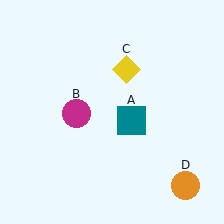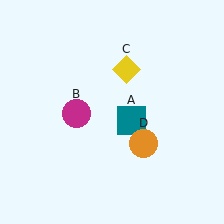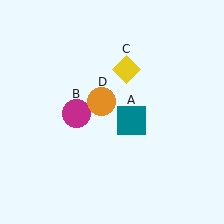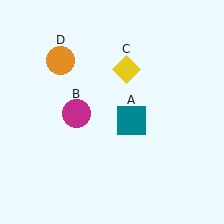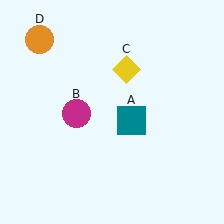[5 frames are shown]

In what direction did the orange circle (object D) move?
The orange circle (object D) moved up and to the left.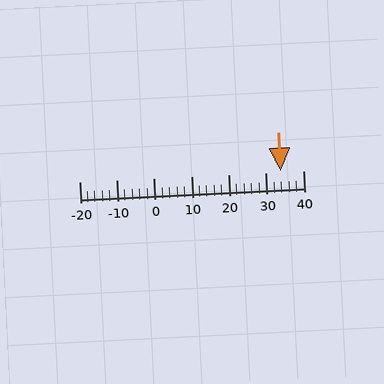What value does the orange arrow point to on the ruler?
The orange arrow points to approximately 34.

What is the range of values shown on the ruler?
The ruler shows values from -20 to 40.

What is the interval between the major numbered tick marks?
The major tick marks are spaced 10 units apart.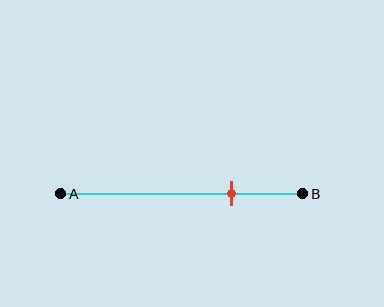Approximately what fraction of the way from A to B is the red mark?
The red mark is approximately 70% of the way from A to B.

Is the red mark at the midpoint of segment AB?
No, the mark is at about 70% from A, not at the 50% midpoint.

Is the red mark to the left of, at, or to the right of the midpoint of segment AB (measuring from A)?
The red mark is to the right of the midpoint of segment AB.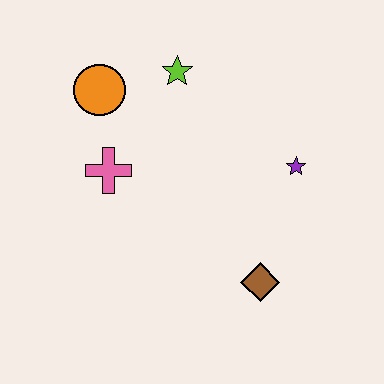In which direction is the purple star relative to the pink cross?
The purple star is to the right of the pink cross.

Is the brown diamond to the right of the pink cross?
Yes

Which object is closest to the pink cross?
The orange circle is closest to the pink cross.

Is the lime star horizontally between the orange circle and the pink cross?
No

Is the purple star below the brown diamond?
No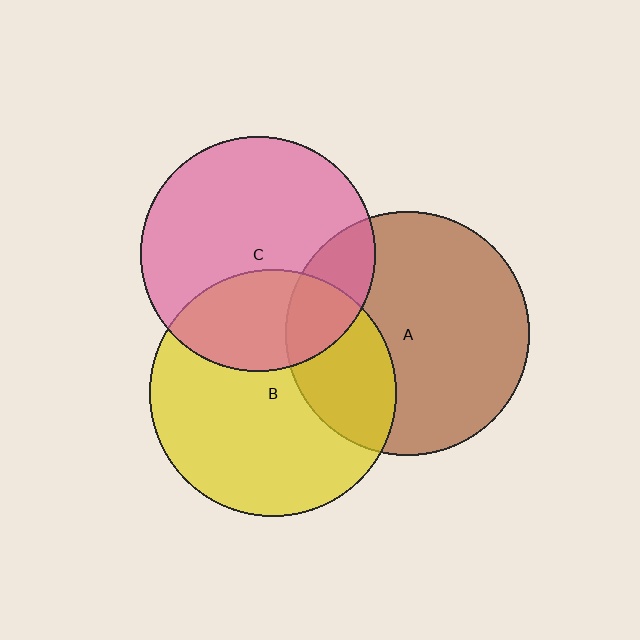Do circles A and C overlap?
Yes.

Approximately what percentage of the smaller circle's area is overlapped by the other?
Approximately 20%.